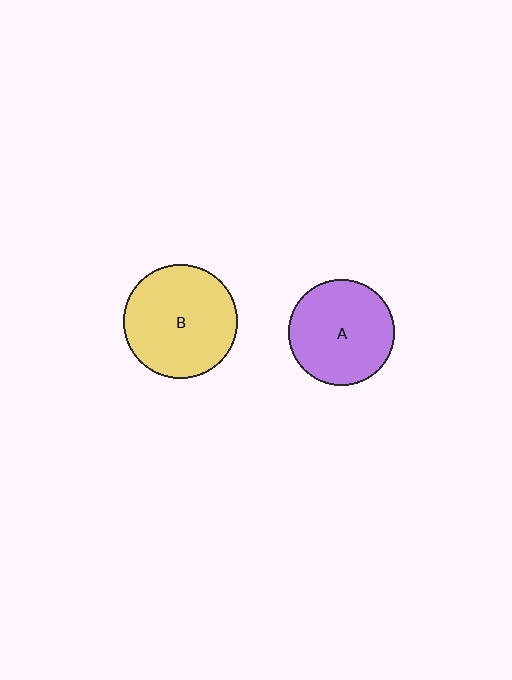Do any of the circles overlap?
No, none of the circles overlap.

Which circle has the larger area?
Circle B (yellow).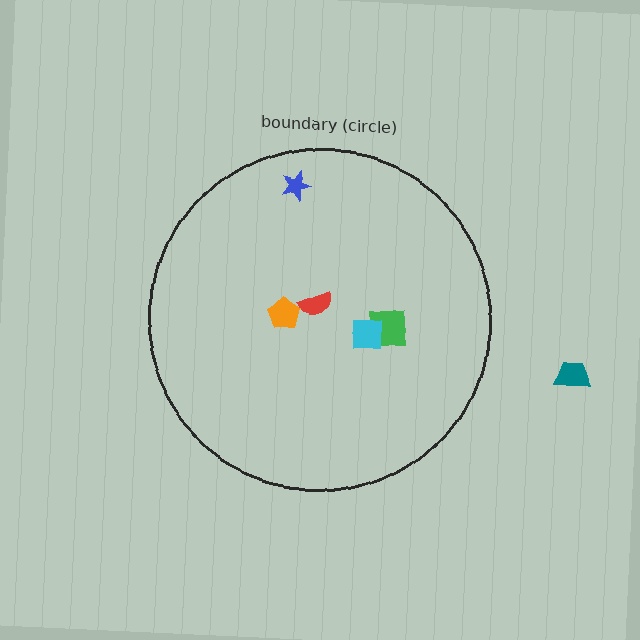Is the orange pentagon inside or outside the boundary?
Inside.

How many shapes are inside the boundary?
5 inside, 1 outside.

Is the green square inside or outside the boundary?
Inside.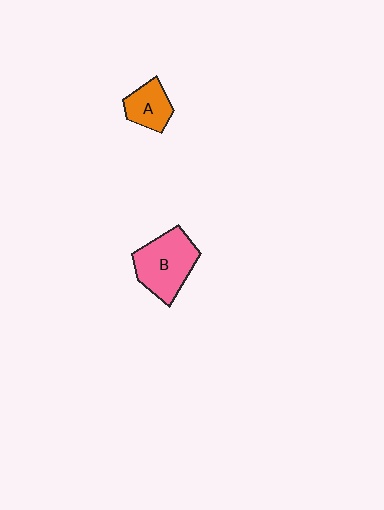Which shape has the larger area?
Shape B (pink).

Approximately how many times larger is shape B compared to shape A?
Approximately 1.8 times.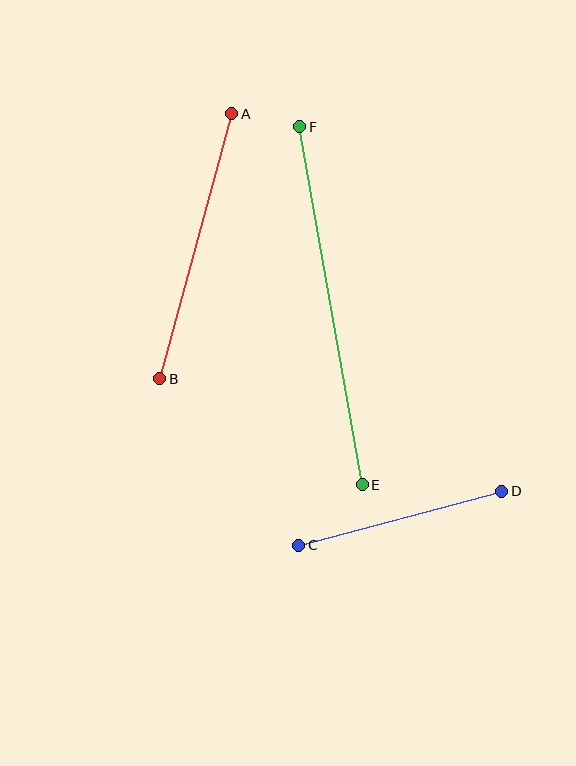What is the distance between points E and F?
The distance is approximately 363 pixels.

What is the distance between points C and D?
The distance is approximately 210 pixels.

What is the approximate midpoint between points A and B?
The midpoint is at approximately (196, 246) pixels.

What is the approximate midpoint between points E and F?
The midpoint is at approximately (331, 306) pixels.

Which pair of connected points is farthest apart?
Points E and F are farthest apart.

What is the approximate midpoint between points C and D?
The midpoint is at approximately (400, 518) pixels.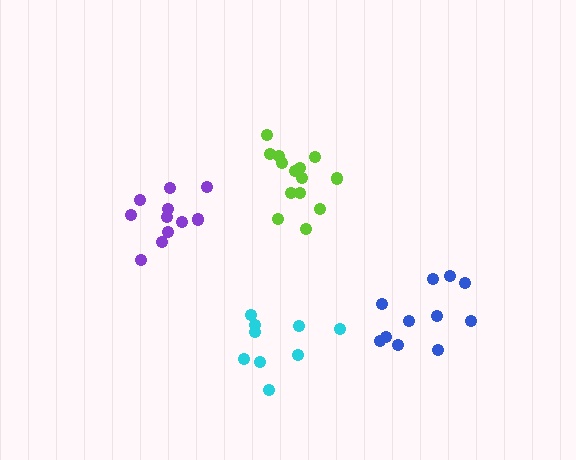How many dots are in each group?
Group 1: 11 dots, Group 2: 14 dots, Group 3: 11 dots, Group 4: 9 dots (45 total).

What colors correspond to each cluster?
The clusters are colored: blue, lime, purple, cyan.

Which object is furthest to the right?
The blue cluster is rightmost.